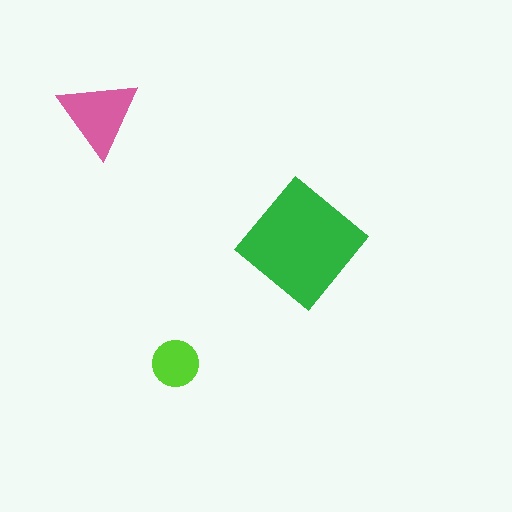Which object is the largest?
The green diamond.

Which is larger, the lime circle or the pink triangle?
The pink triangle.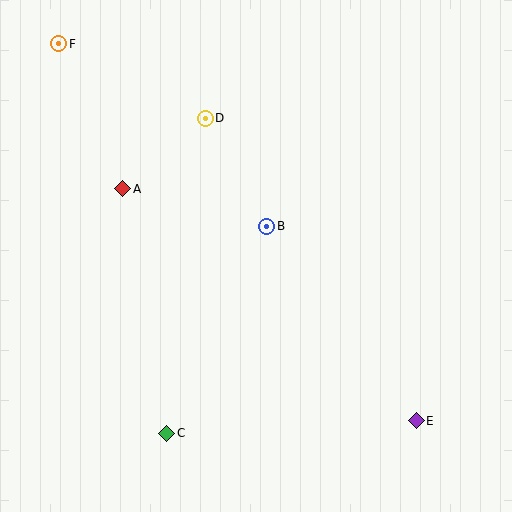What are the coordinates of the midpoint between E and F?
The midpoint between E and F is at (238, 232).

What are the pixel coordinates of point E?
Point E is at (416, 421).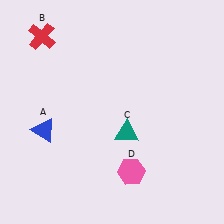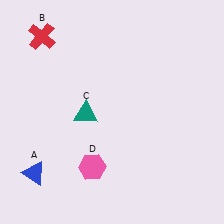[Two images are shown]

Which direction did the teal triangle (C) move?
The teal triangle (C) moved left.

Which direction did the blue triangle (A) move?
The blue triangle (A) moved down.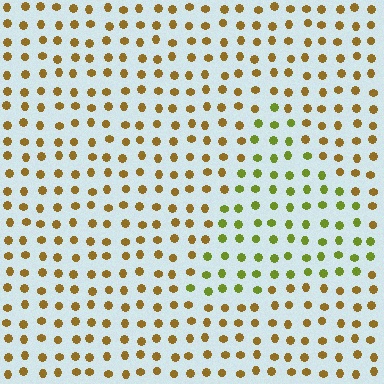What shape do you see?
I see a triangle.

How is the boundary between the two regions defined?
The boundary is defined purely by a slight shift in hue (about 40 degrees). Spacing, size, and orientation are identical on both sides.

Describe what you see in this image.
The image is filled with small brown elements in a uniform arrangement. A triangle-shaped region is visible where the elements are tinted to a slightly different hue, forming a subtle color boundary.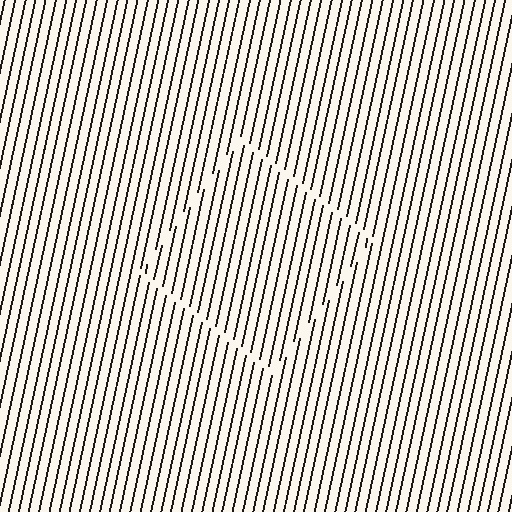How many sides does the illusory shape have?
4 sides — the line-ends trace a square.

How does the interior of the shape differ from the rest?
The interior of the shape contains the same grating, shifted by half a period — the contour is defined by the phase discontinuity where line-ends from the inner and outer gratings abut.